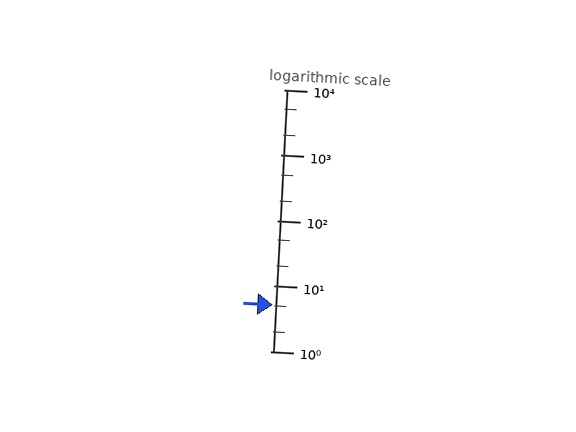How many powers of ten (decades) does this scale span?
The scale spans 4 decades, from 1 to 10000.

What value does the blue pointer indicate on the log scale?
The pointer indicates approximately 5.2.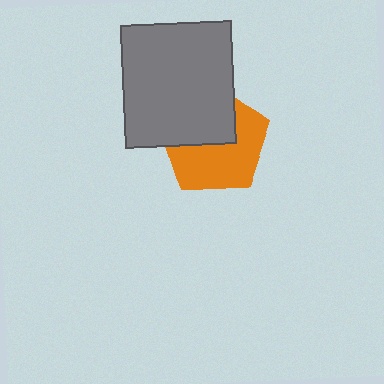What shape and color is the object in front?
The object in front is a gray rectangle.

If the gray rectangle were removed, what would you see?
You would see the complete orange pentagon.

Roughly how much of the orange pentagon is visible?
About half of it is visible (roughly 57%).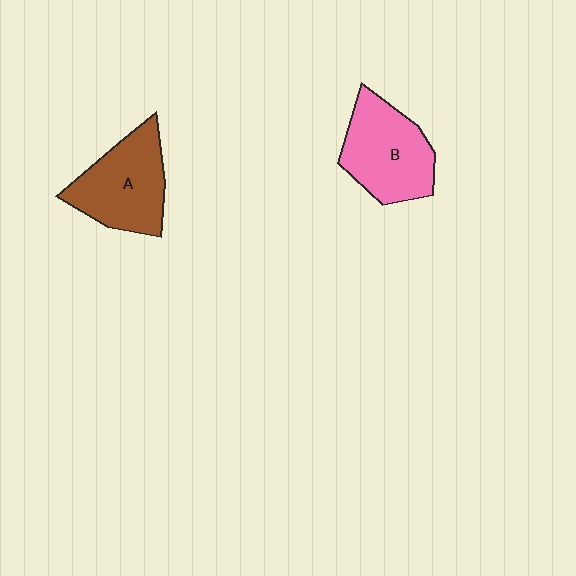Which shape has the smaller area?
Shape A (brown).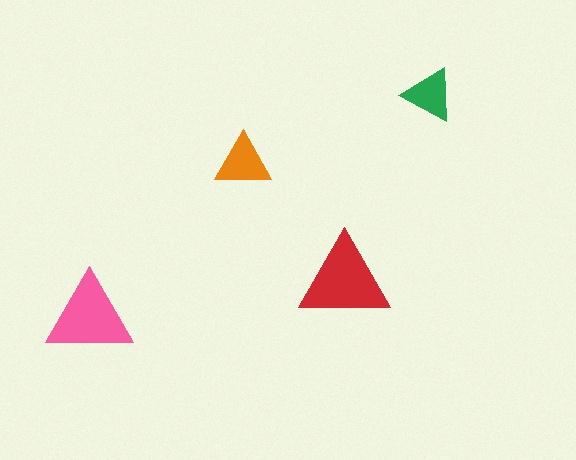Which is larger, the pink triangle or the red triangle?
The red one.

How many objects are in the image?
There are 4 objects in the image.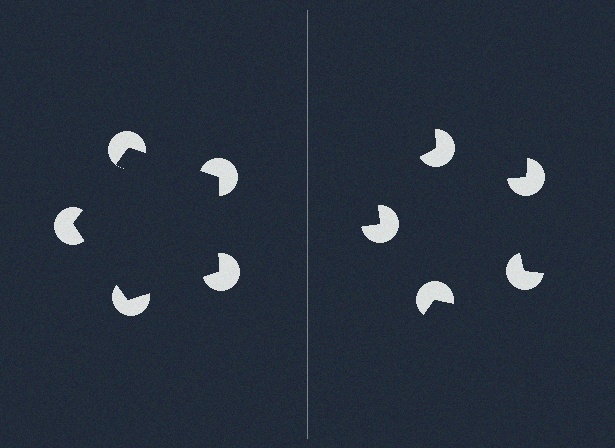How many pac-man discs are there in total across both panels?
10 — 5 on each side.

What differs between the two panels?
The pac-man discs are positioned identically on both sides; only the wedge orientations differ. On the left they align to a pentagon; on the right they are misaligned.